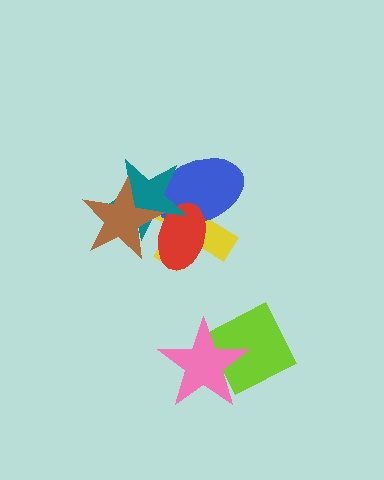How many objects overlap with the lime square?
1 object overlaps with the lime square.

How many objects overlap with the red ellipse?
4 objects overlap with the red ellipse.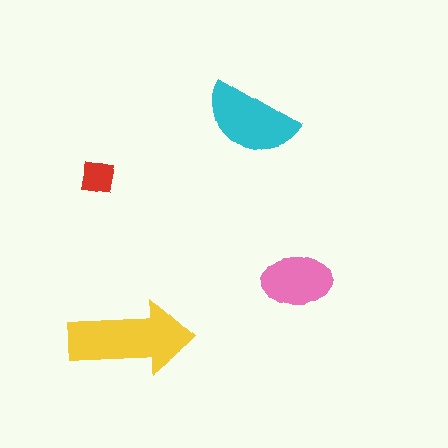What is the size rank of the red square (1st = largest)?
4th.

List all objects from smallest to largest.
The red square, the pink ellipse, the cyan semicircle, the yellow arrow.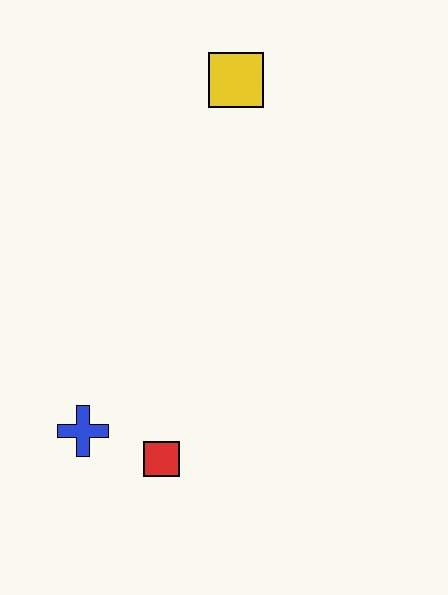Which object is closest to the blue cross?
The red square is closest to the blue cross.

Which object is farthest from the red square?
The yellow square is farthest from the red square.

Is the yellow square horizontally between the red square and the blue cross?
No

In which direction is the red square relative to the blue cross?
The red square is to the right of the blue cross.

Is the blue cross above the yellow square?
No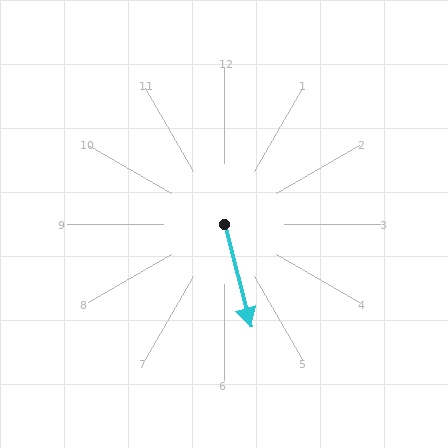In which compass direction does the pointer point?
South.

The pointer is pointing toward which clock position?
Roughly 6 o'clock.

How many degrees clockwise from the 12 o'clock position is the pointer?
Approximately 166 degrees.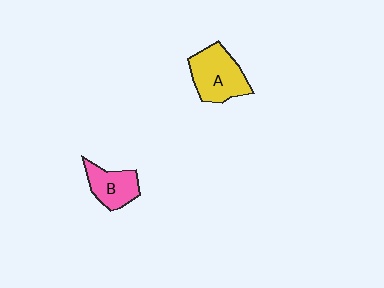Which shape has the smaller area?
Shape B (pink).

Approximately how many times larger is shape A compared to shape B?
Approximately 1.4 times.